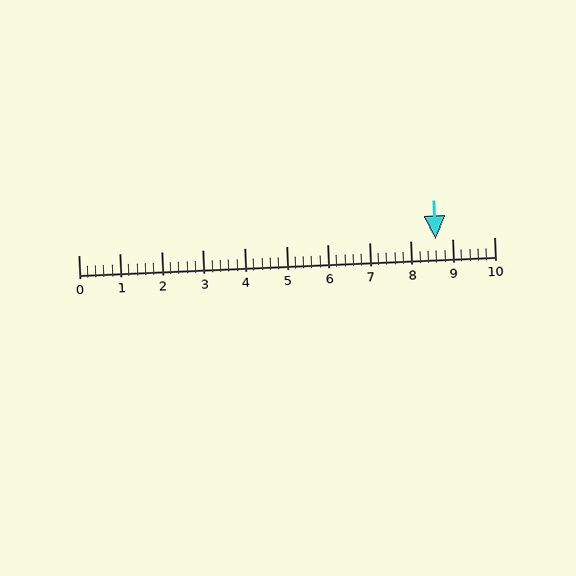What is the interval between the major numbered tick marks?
The major tick marks are spaced 1 units apart.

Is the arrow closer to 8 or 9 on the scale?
The arrow is closer to 9.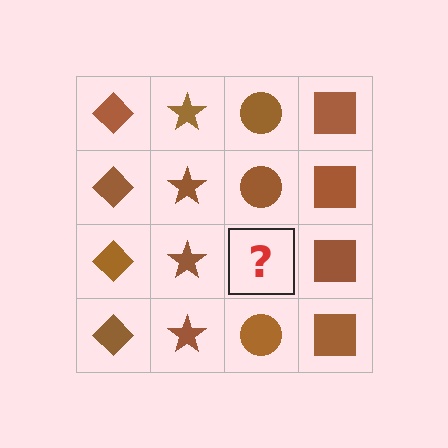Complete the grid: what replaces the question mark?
The question mark should be replaced with a brown circle.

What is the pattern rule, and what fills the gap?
The rule is that each column has a consistent shape. The gap should be filled with a brown circle.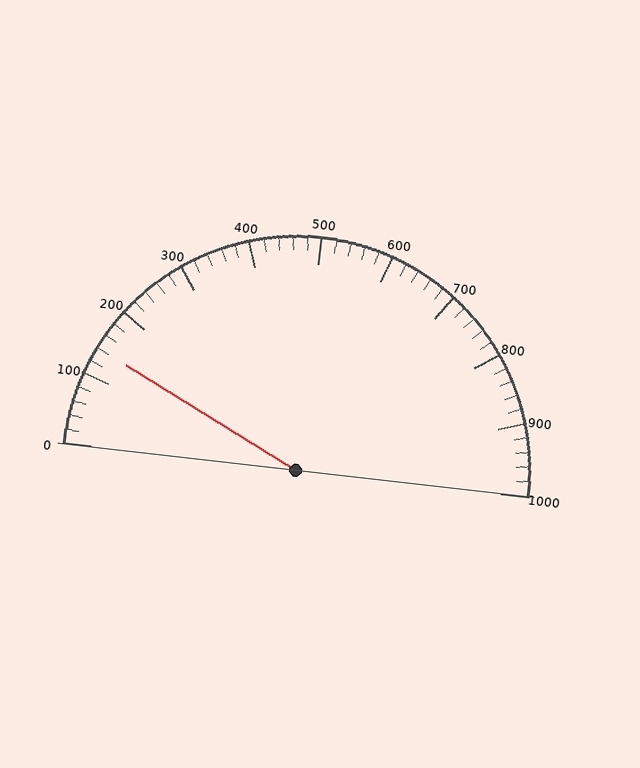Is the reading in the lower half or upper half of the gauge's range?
The reading is in the lower half of the range (0 to 1000).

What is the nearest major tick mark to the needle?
The nearest major tick mark is 100.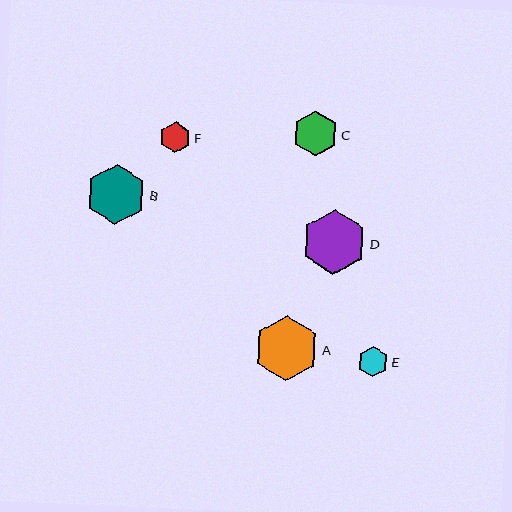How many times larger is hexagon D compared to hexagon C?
Hexagon D is approximately 1.4 times the size of hexagon C.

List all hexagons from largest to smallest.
From largest to smallest: A, D, B, C, F, E.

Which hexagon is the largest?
Hexagon A is the largest with a size of approximately 65 pixels.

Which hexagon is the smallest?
Hexagon E is the smallest with a size of approximately 30 pixels.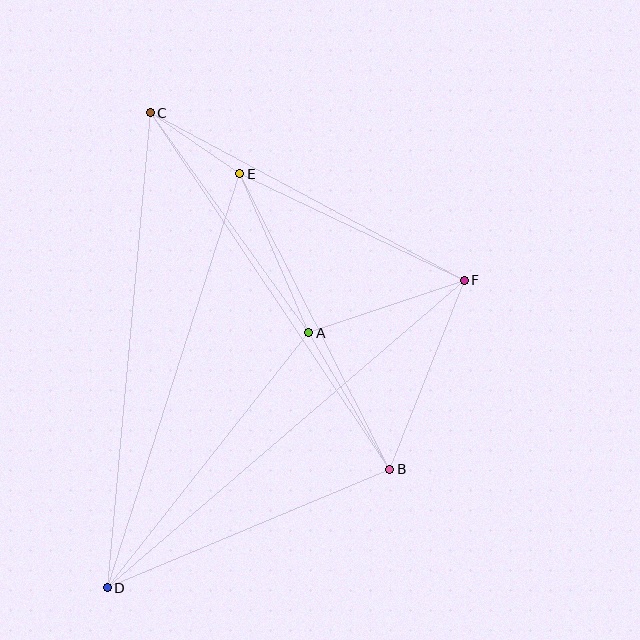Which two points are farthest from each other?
Points C and D are farthest from each other.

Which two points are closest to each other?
Points C and E are closest to each other.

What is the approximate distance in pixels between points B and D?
The distance between B and D is approximately 306 pixels.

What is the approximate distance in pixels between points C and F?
The distance between C and F is approximately 356 pixels.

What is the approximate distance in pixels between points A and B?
The distance between A and B is approximately 159 pixels.